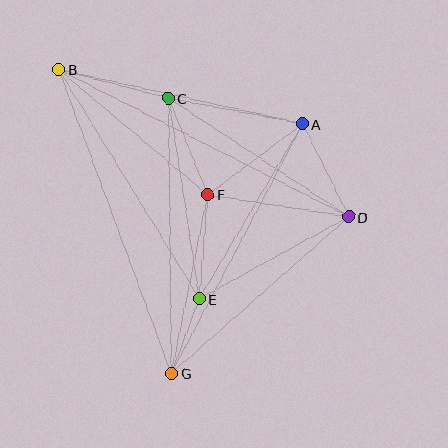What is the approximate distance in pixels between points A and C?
The distance between A and C is approximately 136 pixels.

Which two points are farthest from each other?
Points B and D are farthest from each other.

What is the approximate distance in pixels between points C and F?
The distance between C and F is approximately 104 pixels.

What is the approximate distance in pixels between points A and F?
The distance between A and F is approximately 118 pixels.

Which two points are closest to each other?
Points E and G are closest to each other.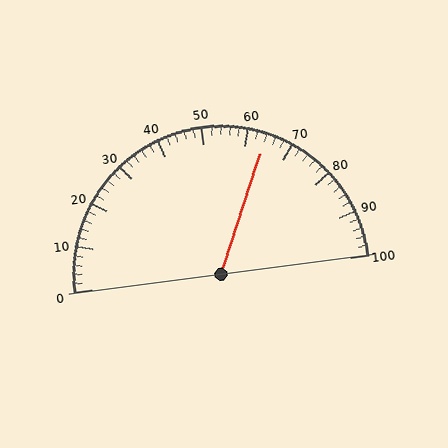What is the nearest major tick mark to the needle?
The nearest major tick mark is 60.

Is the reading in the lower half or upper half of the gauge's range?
The reading is in the upper half of the range (0 to 100).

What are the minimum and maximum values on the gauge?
The gauge ranges from 0 to 100.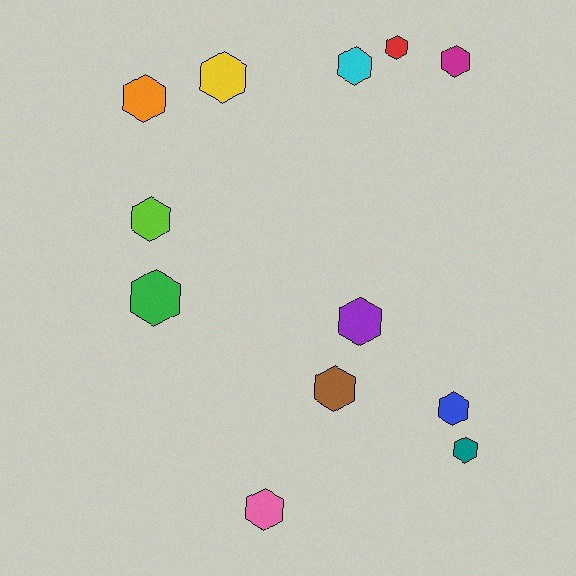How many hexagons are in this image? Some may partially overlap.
There are 12 hexagons.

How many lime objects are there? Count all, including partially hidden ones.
There is 1 lime object.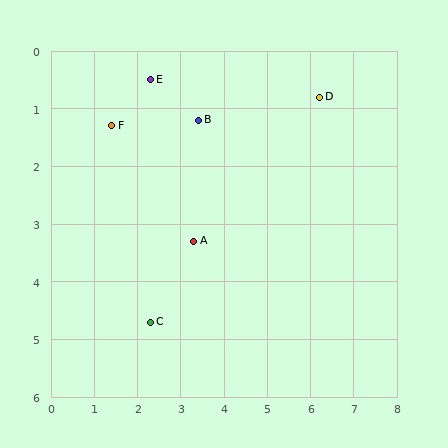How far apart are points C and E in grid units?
Points C and E are about 4.2 grid units apart.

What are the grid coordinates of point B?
Point B is at approximately (3.4, 1.2).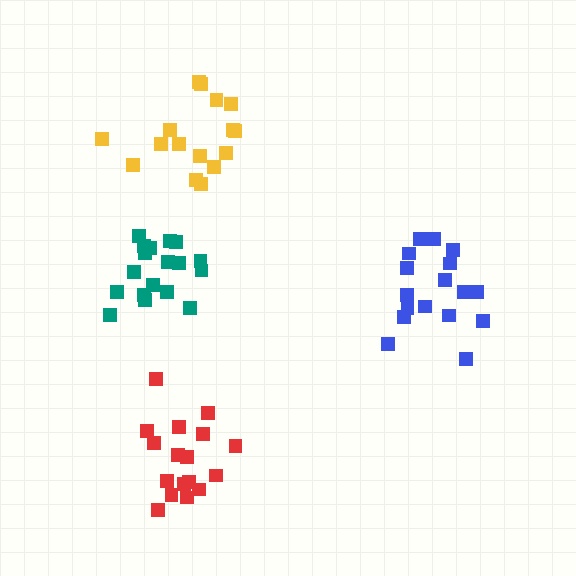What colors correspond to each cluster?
The clusters are colored: teal, blue, yellow, red.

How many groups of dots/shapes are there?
There are 4 groups.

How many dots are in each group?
Group 1: 18 dots, Group 2: 18 dots, Group 3: 16 dots, Group 4: 17 dots (69 total).